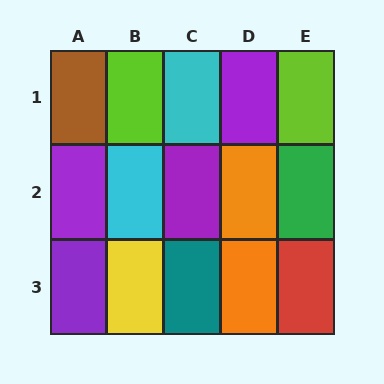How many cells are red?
1 cell is red.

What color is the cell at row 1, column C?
Cyan.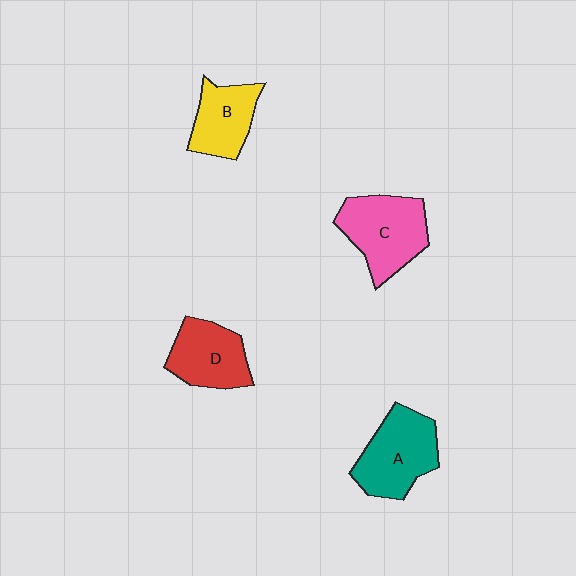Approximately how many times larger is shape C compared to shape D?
Approximately 1.3 times.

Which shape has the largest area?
Shape C (pink).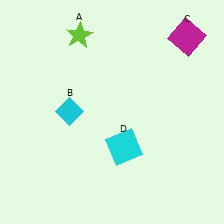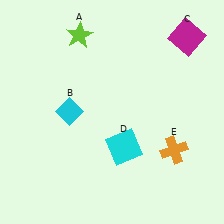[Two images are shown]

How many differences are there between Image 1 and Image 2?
There is 1 difference between the two images.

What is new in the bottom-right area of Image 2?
An orange cross (E) was added in the bottom-right area of Image 2.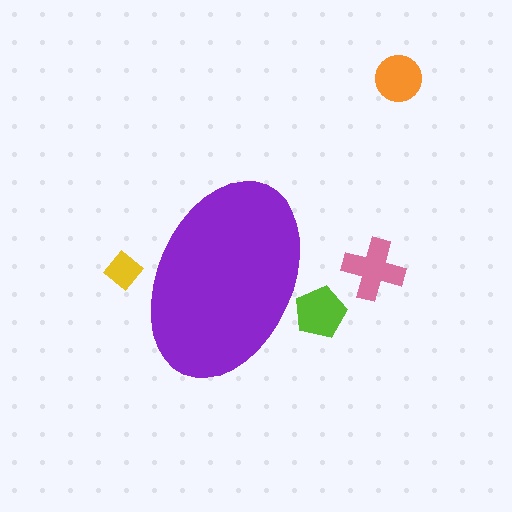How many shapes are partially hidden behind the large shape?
2 shapes are partially hidden.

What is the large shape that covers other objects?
A purple ellipse.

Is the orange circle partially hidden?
No, the orange circle is fully visible.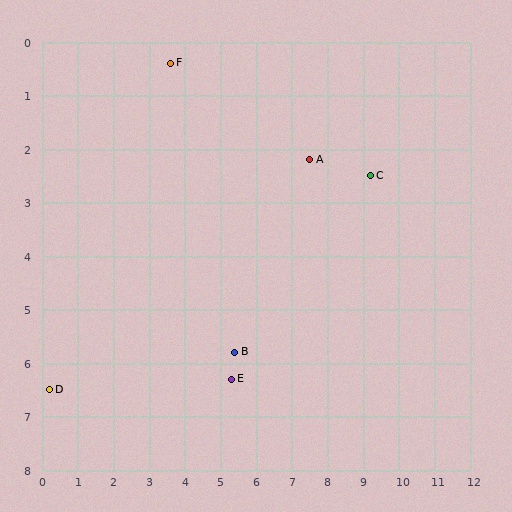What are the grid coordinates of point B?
Point B is at approximately (5.4, 5.8).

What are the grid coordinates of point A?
Point A is at approximately (7.5, 2.2).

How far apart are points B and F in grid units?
Points B and F are about 5.7 grid units apart.